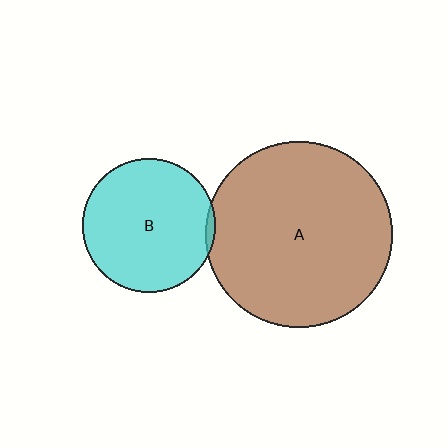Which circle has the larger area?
Circle A (brown).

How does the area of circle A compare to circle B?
Approximately 2.0 times.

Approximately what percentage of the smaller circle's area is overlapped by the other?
Approximately 5%.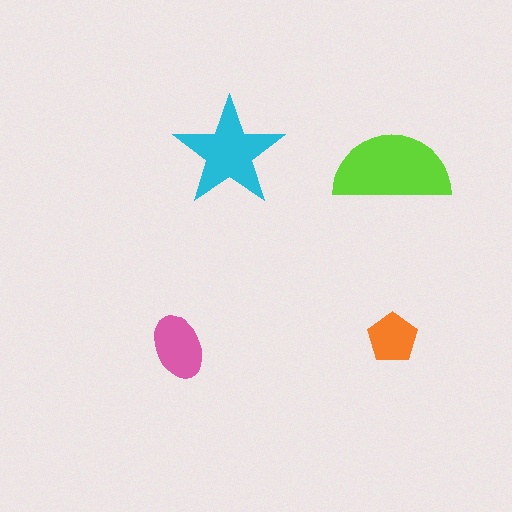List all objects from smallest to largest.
The orange pentagon, the pink ellipse, the cyan star, the lime semicircle.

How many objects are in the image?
There are 4 objects in the image.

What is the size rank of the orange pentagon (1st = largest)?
4th.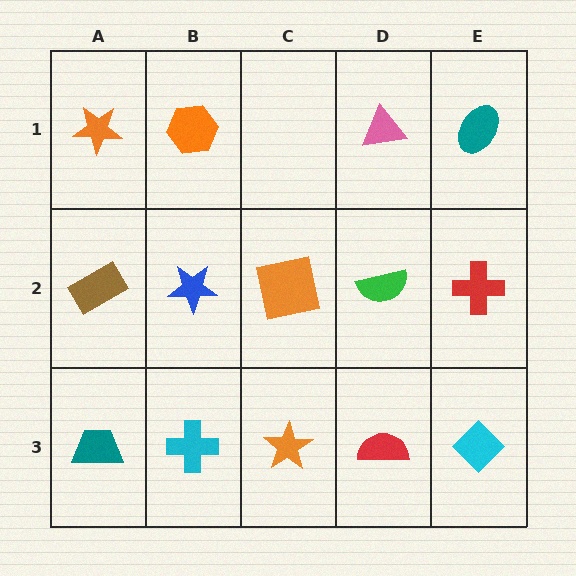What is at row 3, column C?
An orange star.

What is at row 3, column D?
A red semicircle.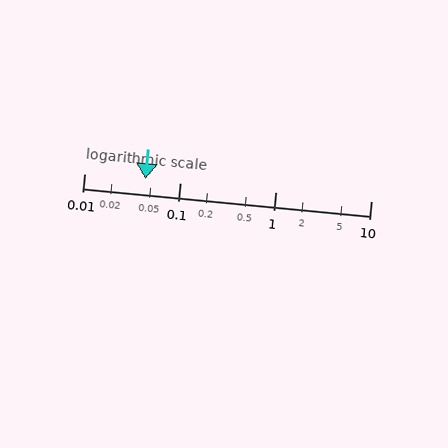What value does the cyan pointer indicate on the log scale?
The pointer indicates approximately 0.044.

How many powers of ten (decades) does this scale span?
The scale spans 3 decades, from 0.01 to 10.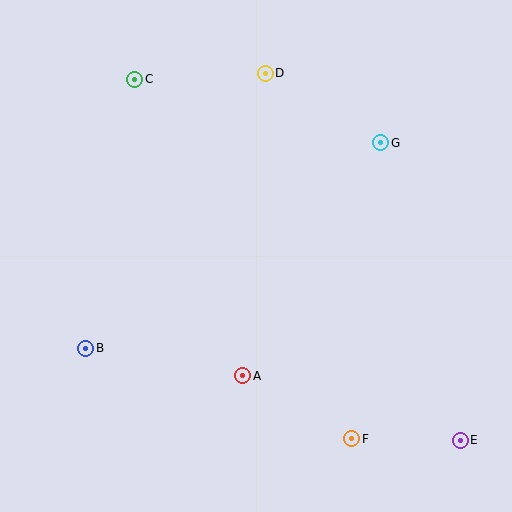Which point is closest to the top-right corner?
Point G is closest to the top-right corner.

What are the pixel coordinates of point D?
Point D is at (265, 73).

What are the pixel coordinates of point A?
Point A is at (243, 376).